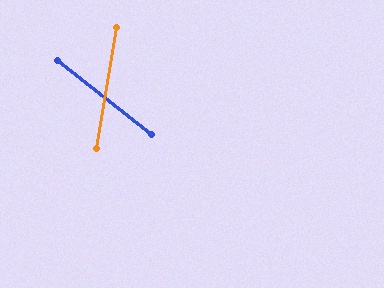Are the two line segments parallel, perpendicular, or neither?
Neither parallel nor perpendicular — they differ by about 61°.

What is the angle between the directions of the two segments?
Approximately 61 degrees.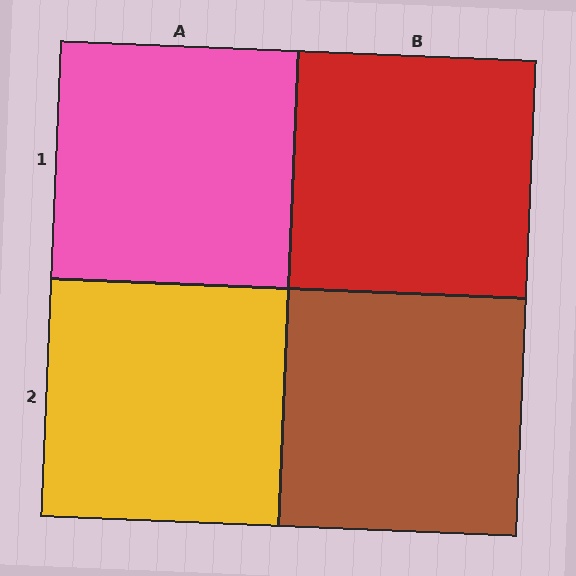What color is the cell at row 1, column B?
Red.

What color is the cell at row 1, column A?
Pink.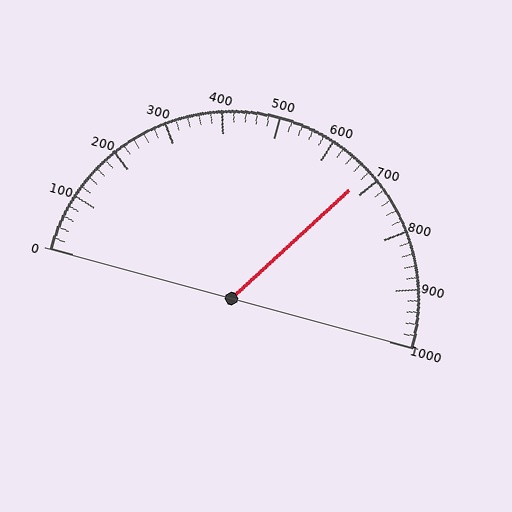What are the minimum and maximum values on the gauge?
The gauge ranges from 0 to 1000.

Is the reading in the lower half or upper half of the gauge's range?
The reading is in the upper half of the range (0 to 1000).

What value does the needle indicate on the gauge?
The needle indicates approximately 680.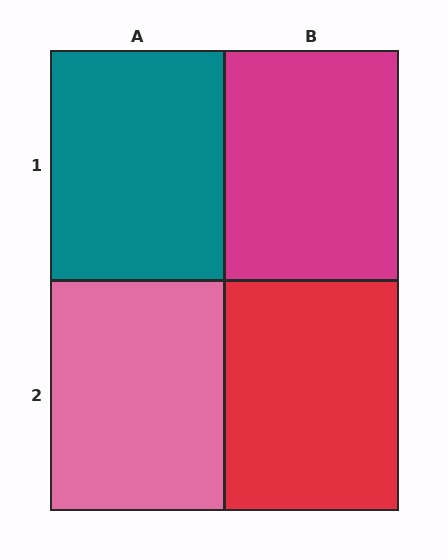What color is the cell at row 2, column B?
Red.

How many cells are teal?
1 cell is teal.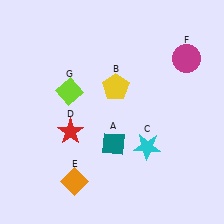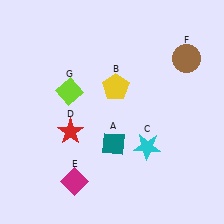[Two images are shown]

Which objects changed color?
E changed from orange to magenta. F changed from magenta to brown.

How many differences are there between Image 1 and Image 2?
There are 2 differences between the two images.